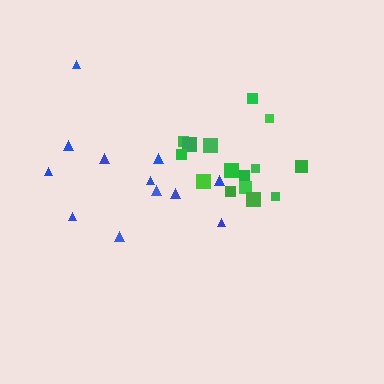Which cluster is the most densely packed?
Green.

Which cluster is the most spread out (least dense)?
Blue.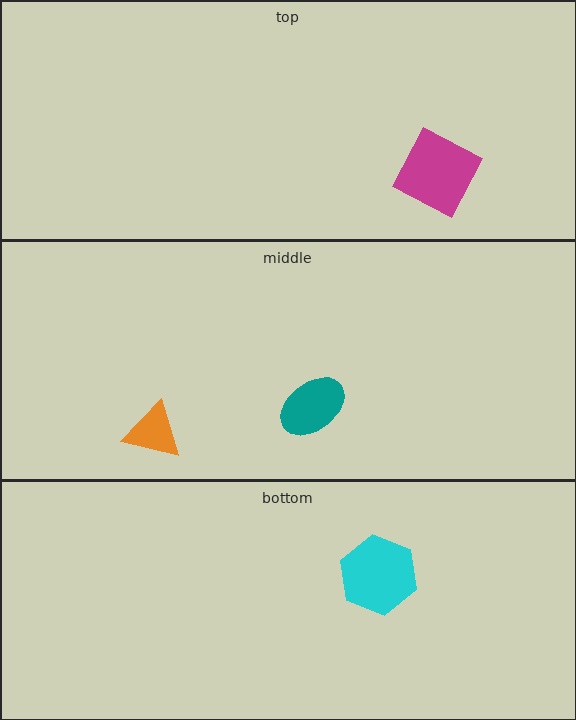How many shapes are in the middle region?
2.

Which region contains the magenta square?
The top region.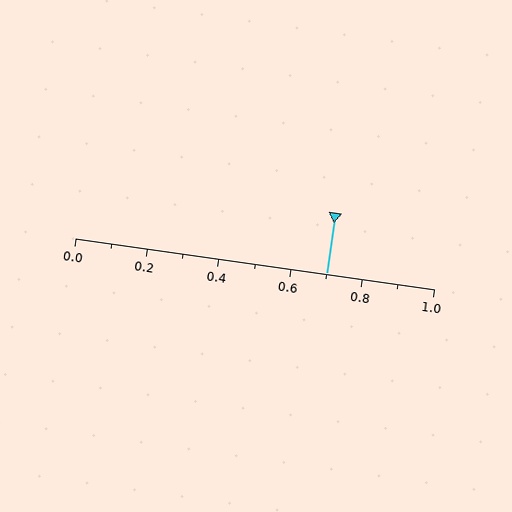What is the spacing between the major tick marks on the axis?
The major ticks are spaced 0.2 apart.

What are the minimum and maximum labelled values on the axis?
The axis runs from 0.0 to 1.0.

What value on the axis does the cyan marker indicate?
The marker indicates approximately 0.7.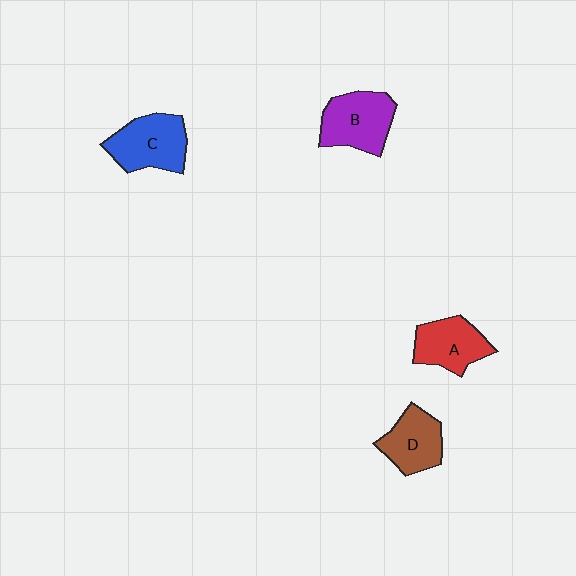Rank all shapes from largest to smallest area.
From largest to smallest: C (blue), B (purple), A (red), D (brown).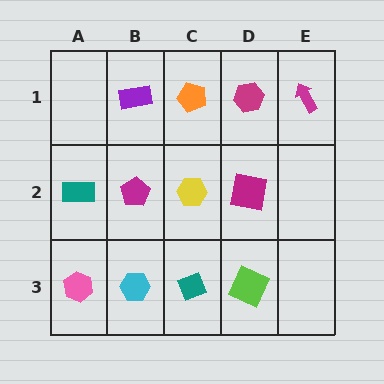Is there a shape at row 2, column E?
No, that cell is empty.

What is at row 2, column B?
A magenta pentagon.